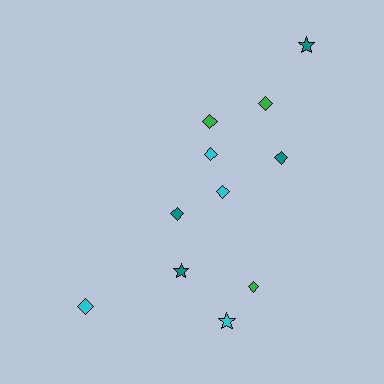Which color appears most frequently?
Cyan, with 4 objects.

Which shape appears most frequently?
Diamond, with 8 objects.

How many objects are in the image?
There are 11 objects.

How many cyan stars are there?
There is 1 cyan star.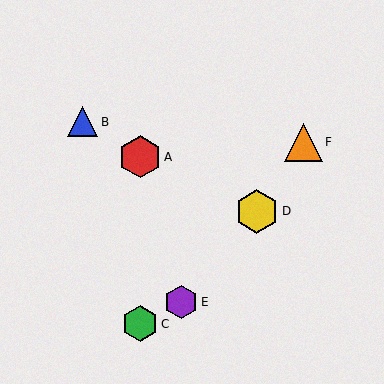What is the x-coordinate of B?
Object B is at x≈83.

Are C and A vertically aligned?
Yes, both are at x≈140.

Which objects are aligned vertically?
Objects A, C are aligned vertically.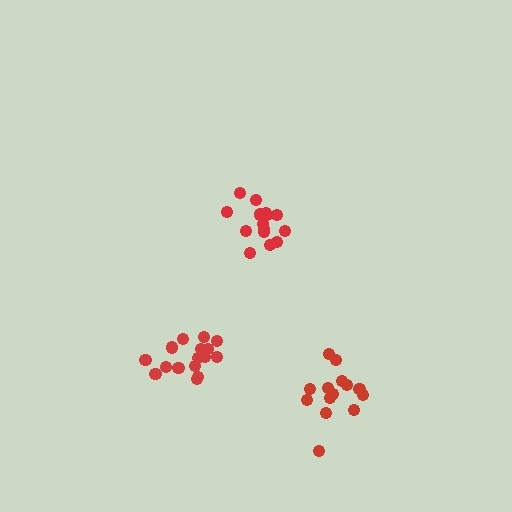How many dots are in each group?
Group 1: 15 dots, Group 2: 14 dots, Group 3: 16 dots (45 total).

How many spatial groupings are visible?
There are 3 spatial groupings.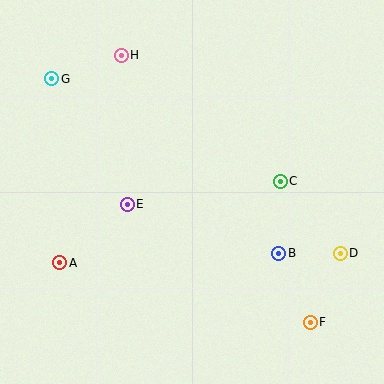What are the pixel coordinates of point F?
Point F is at (310, 322).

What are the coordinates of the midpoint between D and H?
The midpoint between D and H is at (231, 154).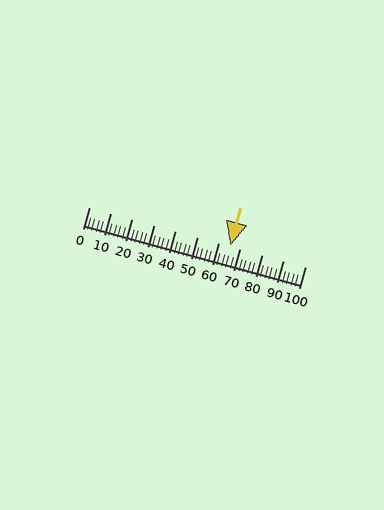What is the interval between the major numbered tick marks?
The major tick marks are spaced 10 units apart.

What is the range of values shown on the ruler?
The ruler shows values from 0 to 100.